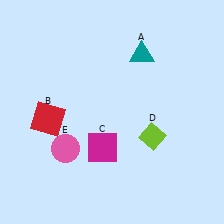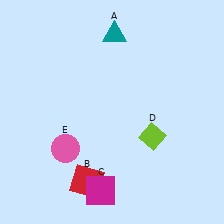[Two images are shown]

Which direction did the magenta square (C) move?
The magenta square (C) moved down.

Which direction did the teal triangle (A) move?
The teal triangle (A) moved left.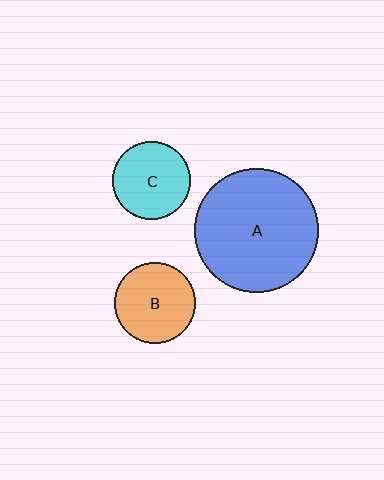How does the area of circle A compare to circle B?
Approximately 2.4 times.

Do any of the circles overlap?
No, none of the circles overlap.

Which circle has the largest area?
Circle A (blue).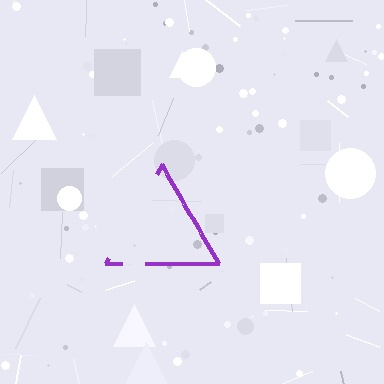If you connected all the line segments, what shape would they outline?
They would outline a triangle.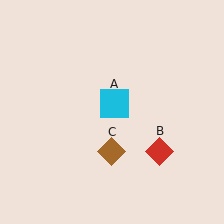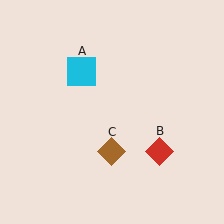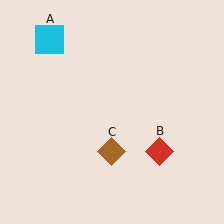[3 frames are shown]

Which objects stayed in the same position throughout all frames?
Red diamond (object B) and brown diamond (object C) remained stationary.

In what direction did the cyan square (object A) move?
The cyan square (object A) moved up and to the left.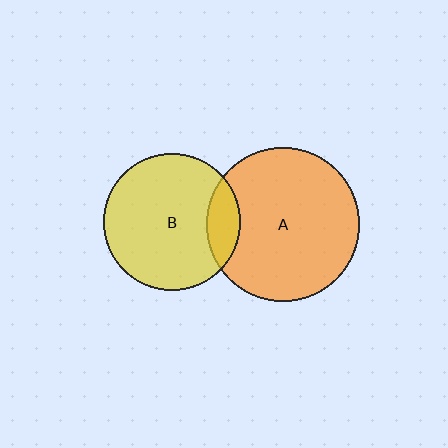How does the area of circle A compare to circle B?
Approximately 1.3 times.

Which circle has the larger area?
Circle A (orange).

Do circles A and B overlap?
Yes.